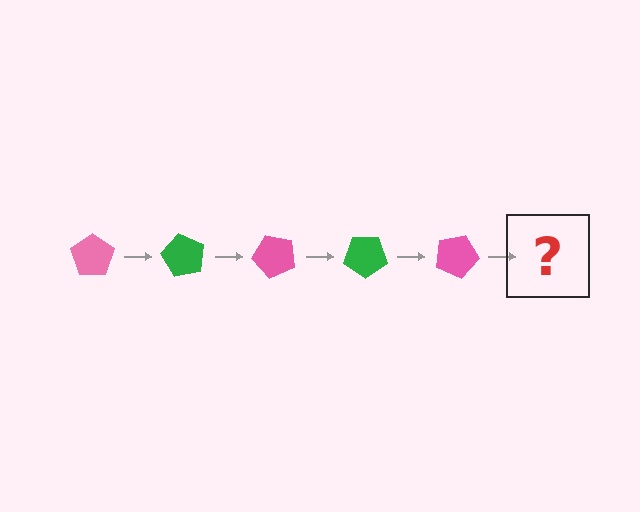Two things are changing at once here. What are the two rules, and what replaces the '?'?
The two rules are that it rotates 60 degrees each step and the color cycles through pink and green. The '?' should be a green pentagon, rotated 300 degrees from the start.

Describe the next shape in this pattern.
It should be a green pentagon, rotated 300 degrees from the start.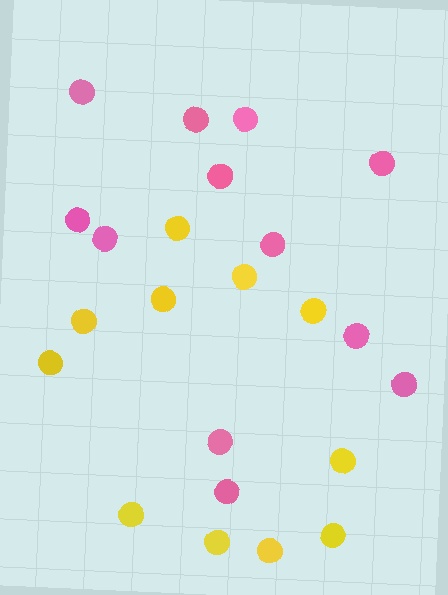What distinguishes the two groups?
There are 2 groups: one group of pink circles (12) and one group of yellow circles (11).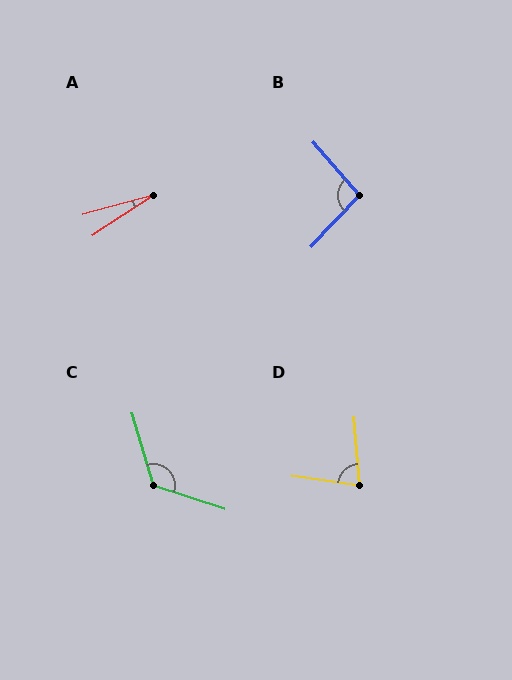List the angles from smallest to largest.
A (18°), D (78°), B (96°), C (125°).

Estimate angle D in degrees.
Approximately 78 degrees.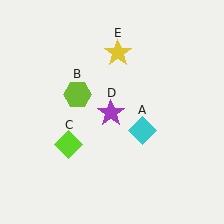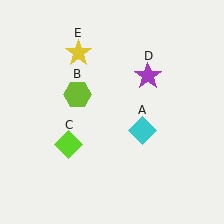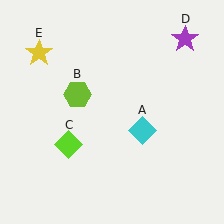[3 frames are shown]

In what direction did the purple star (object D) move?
The purple star (object D) moved up and to the right.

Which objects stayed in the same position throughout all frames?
Cyan diamond (object A) and lime hexagon (object B) and lime diamond (object C) remained stationary.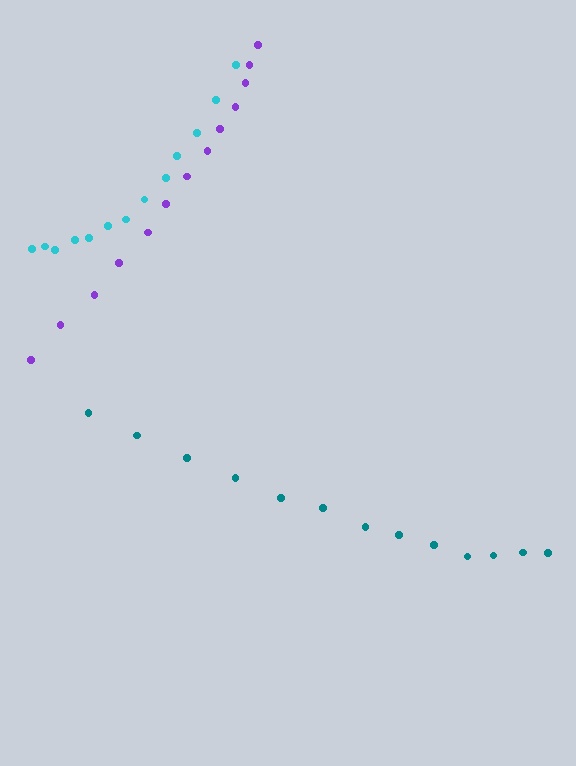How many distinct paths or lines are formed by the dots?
There are 3 distinct paths.